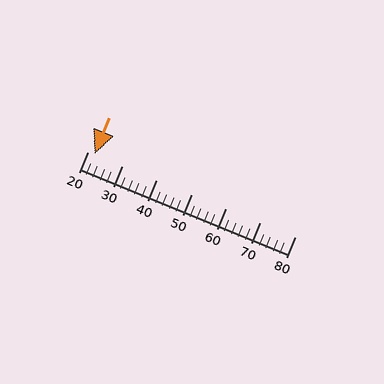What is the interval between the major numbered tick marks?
The major tick marks are spaced 10 units apart.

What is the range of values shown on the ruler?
The ruler shows values from 20 to 80.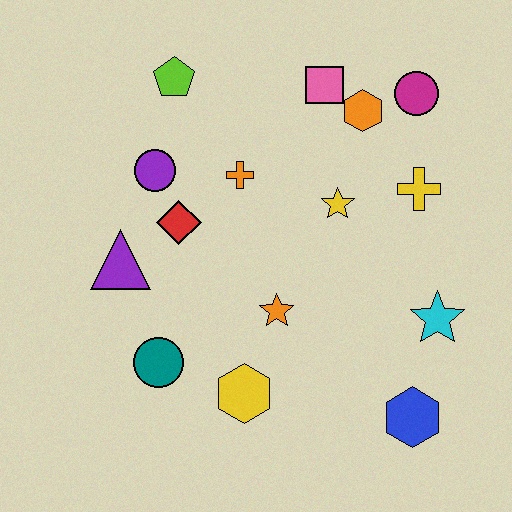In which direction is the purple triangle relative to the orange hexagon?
The purple triangle is to the left of the orange hexagon.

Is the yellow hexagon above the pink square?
No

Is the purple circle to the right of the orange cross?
No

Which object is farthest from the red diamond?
The blue hexagon is farthest from the red diamond.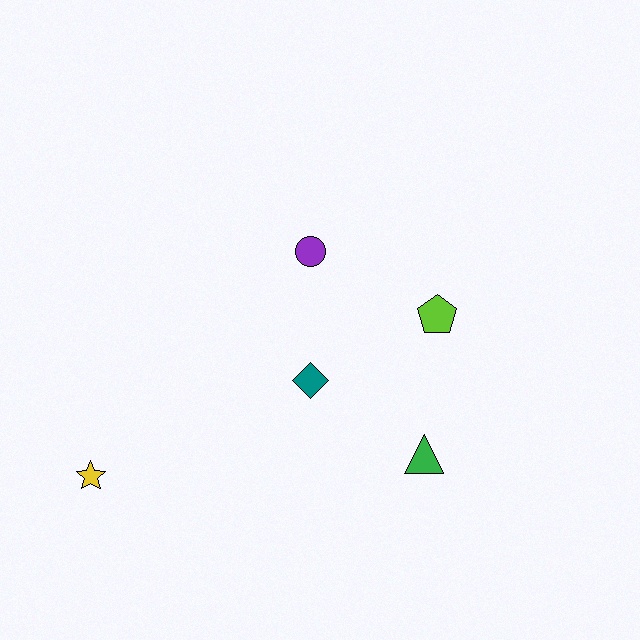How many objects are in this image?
There are 5 objects.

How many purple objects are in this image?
There is 1 purple object.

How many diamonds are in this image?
There is 1 diamond.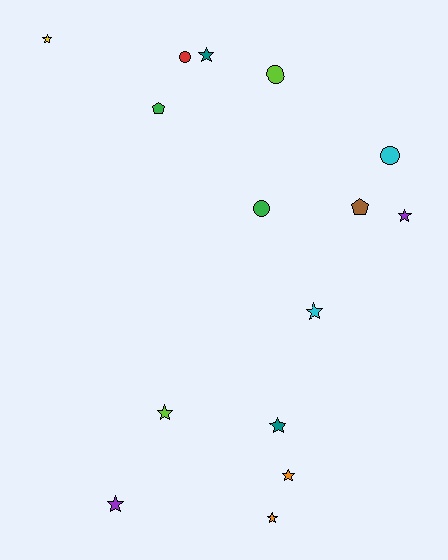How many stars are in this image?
There are 9 stars.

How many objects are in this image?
There are 15 objects.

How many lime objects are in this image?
There are 2 lime objects.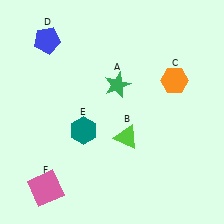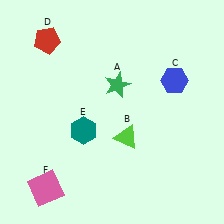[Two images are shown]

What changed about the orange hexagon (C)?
In Image 1, C is orange. In Image 2, it changed to blue.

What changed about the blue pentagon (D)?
In Image 1, D is blue. In Image 2, it changed to red.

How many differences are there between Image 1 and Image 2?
There are 2 differences between the two images.